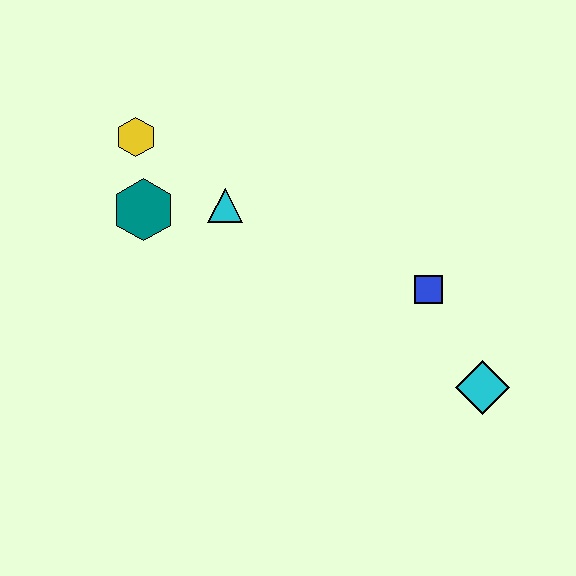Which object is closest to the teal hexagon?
The yellow hexagon is closest to the teal hexagon.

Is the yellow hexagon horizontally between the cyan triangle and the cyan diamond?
No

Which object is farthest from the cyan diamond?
The yellow hexagon is farthest from the cyan diamond.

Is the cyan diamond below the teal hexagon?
Yes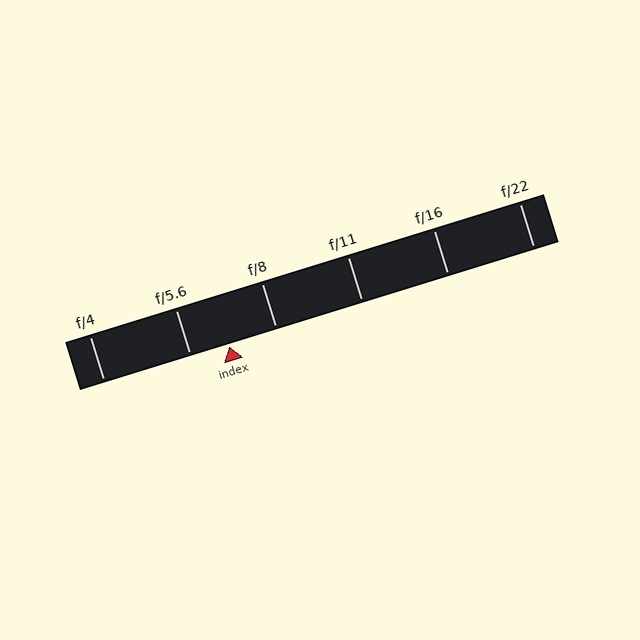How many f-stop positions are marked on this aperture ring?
There are 6 f-stop positions marked.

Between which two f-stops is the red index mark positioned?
The index mark is between f/5.6 and f/8.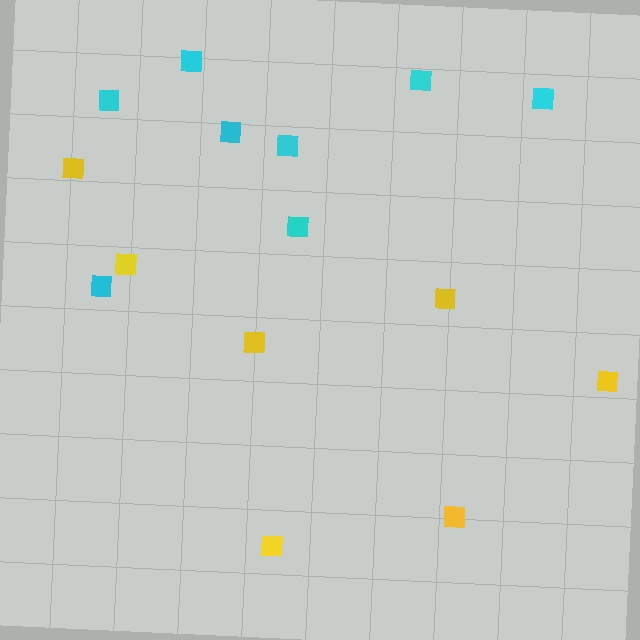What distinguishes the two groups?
There are 2 groups: one group of cyan squares (8) and one group of yellow squares (7).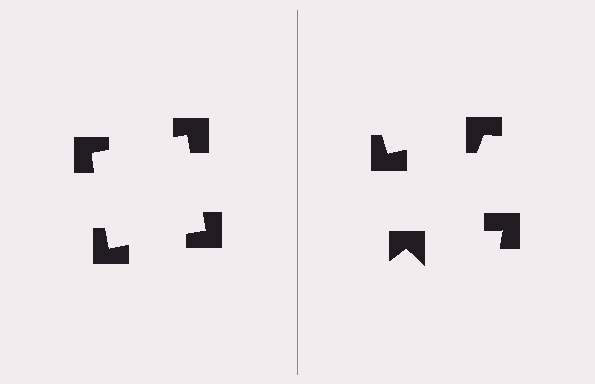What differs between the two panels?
The notched squares are positioned identically on both sides; only the wedge orientations differ. On the left they align to a square; on the right they are misaligned.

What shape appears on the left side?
An illusory square.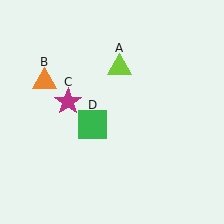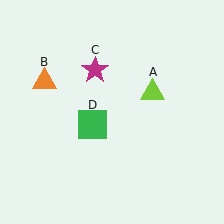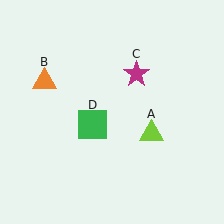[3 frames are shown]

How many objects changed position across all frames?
2 objects changed position: lime triangle (object A), magenta star (object C).